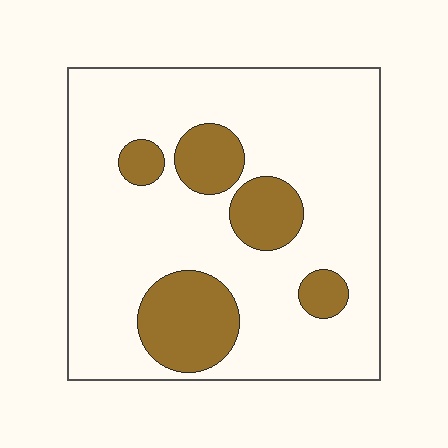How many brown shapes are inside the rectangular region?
5.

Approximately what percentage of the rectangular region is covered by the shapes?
Approximately 20%.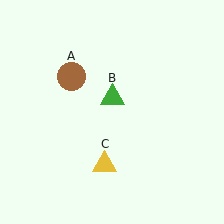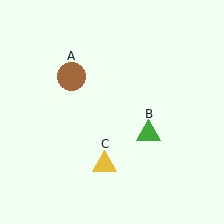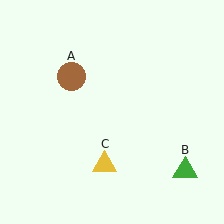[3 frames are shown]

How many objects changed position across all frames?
1 object changed position: green triangle (object B).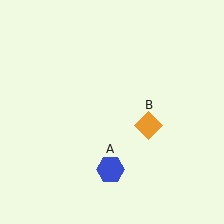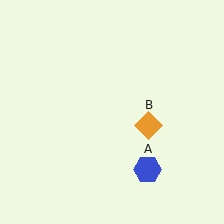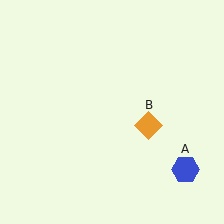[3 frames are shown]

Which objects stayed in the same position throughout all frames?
Orange diamond (object B) remained stationary.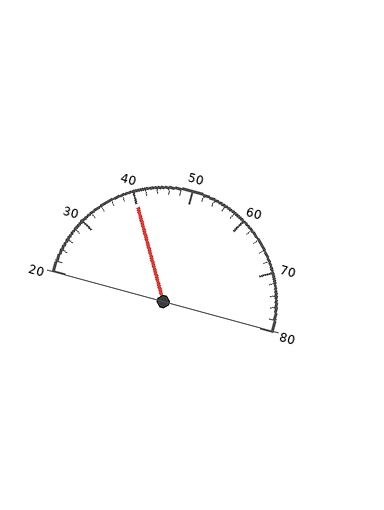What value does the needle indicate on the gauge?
The needle indicates approximately 40.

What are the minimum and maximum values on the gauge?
The gauge ranges from 20 to 80.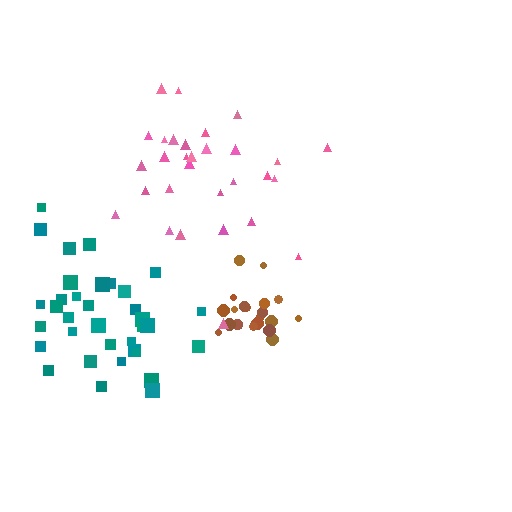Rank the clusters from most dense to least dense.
brown, teal, pink.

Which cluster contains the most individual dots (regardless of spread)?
Teal (35).